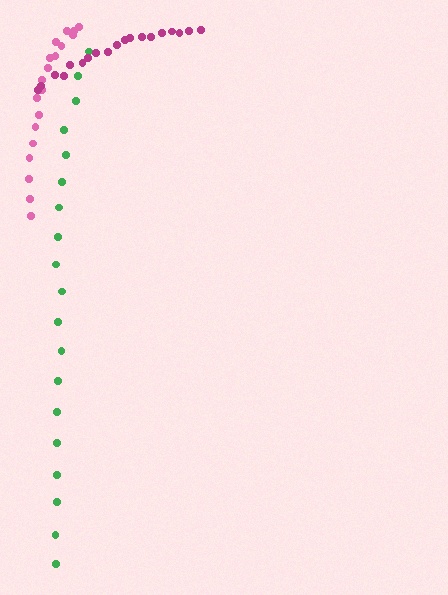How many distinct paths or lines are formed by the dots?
There are 3 distinct paths.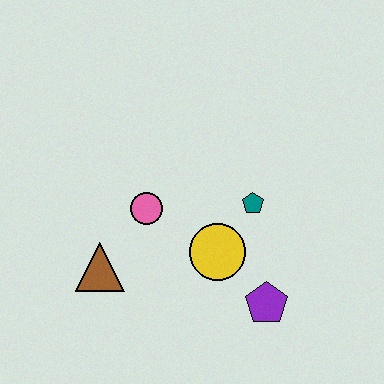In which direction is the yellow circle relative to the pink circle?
The yellow circle is to the right of the pink circle.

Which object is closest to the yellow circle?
The teal pentagon is closest to the yellow circle.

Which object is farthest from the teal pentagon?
The brown triangle is farthest from the teal pentagon.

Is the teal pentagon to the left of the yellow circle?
No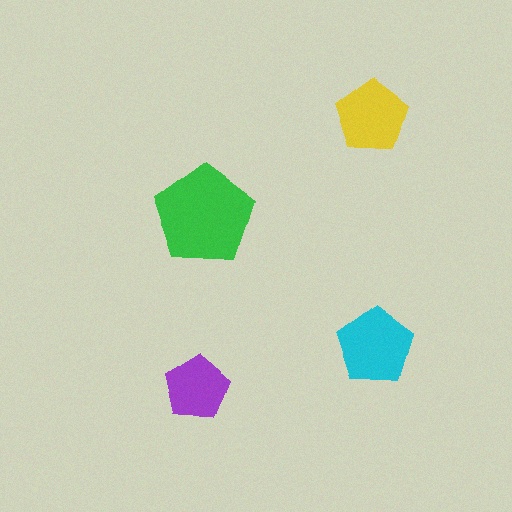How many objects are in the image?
There are 4 objects in the image.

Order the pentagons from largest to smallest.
the green one, the cyan one, the yellow one, the purple one.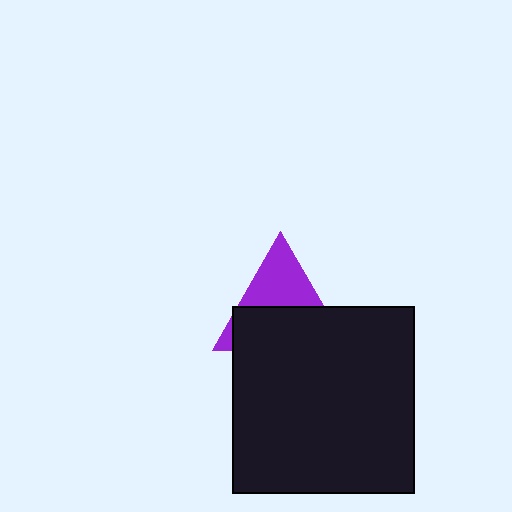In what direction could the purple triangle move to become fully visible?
The purple triangle could move up. That would shift it out from behind the black rectangle entirely.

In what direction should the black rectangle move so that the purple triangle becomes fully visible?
The black rectangle should move down. That is the shortest direction to clear the overlap and leave the purple triangle fully visible.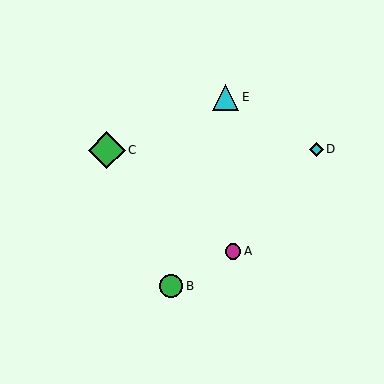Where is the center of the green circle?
The center of the green circle is at (171, 286).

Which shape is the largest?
The green diamond (labeled C) is the largest.